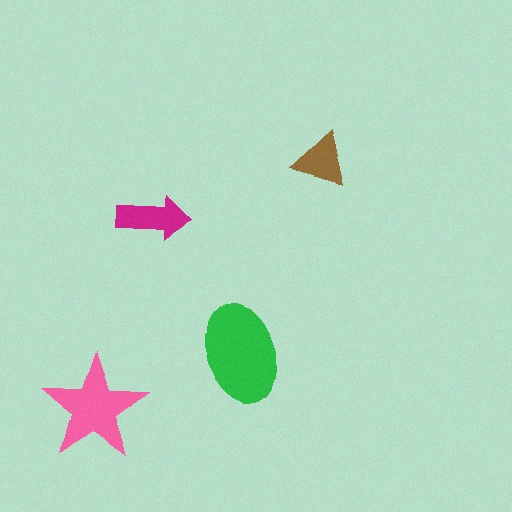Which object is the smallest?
The brown triangle.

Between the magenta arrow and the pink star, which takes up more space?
The pink star.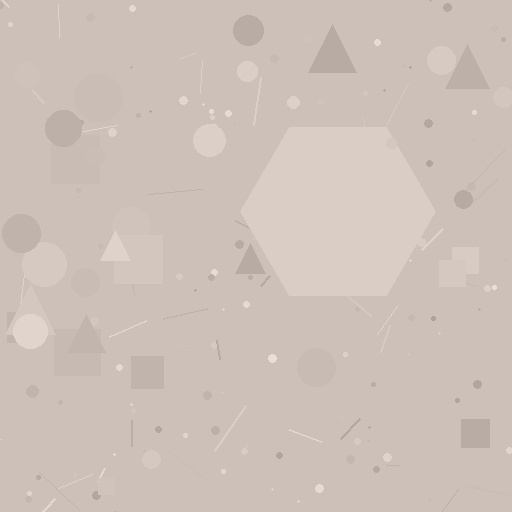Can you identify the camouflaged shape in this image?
The camouflaged shape is a hexagon.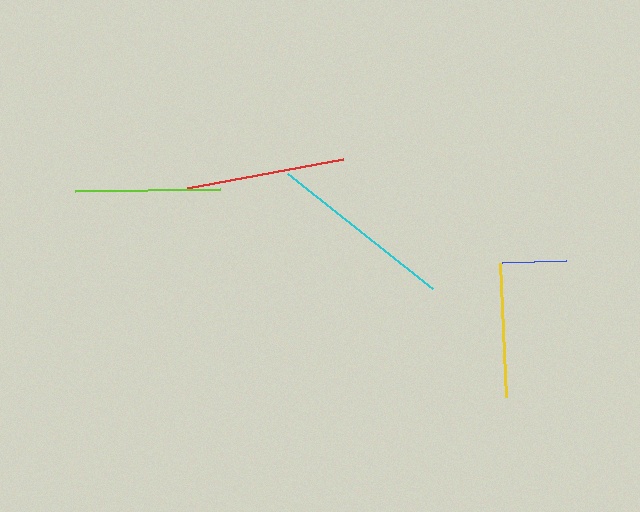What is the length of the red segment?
The red segment is approximately 158 pixels long.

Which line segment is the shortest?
The blue line is the shortest at approximately 64 pixels.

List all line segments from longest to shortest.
From longest to shortest: cyan, red, lime, yellow, blue.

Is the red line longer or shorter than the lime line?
The red line is longer than the lime line.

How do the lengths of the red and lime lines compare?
The red and lime lines are approximately the same length.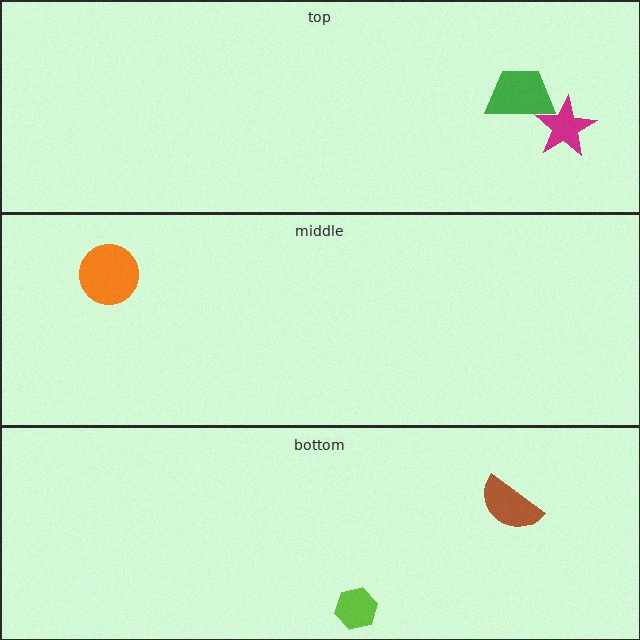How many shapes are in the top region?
2.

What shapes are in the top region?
The magenta star, the green trapezoid.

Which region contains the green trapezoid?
The top region.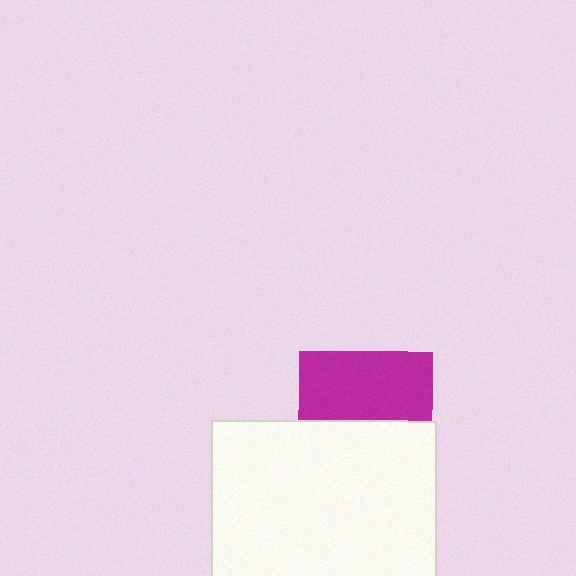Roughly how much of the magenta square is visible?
About half of it is visible (roughly 51%).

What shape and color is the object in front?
The object in front is a white rectangle.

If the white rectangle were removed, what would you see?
You would see the complete magenta square.